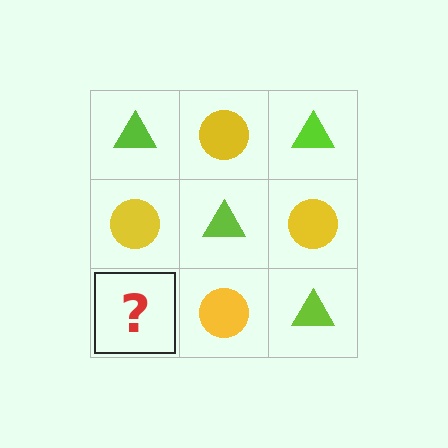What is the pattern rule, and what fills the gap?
The rule is that it alternates lime triangle and yellow circle in a checkerboard pattern. The gap should be filled with a lime triangle.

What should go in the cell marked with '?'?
The missing cell should contain a lime triangle.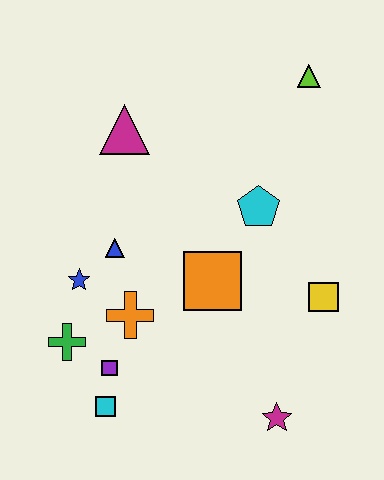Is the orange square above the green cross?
Yes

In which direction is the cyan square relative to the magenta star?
The cyan square is to the left of the magenta star.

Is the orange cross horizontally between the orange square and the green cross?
Yes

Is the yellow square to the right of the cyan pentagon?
Yes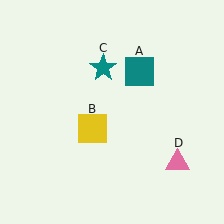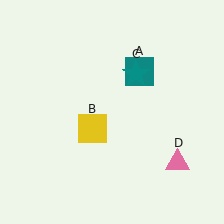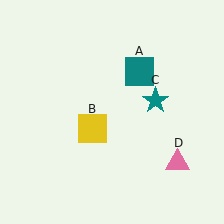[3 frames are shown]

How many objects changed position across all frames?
1 object changed position: teal star (object C).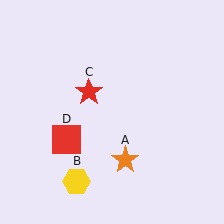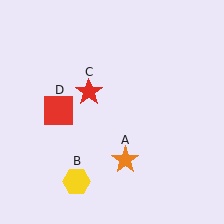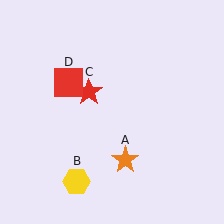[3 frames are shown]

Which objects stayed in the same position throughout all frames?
Orange star (object A) and yellow hexagon (object B) and red star (object C) remained stationary.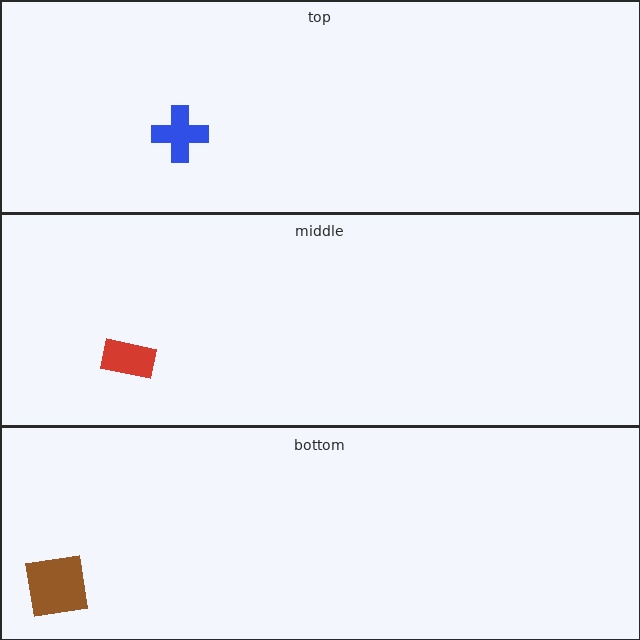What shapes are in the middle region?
The red rectangle.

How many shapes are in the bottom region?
1.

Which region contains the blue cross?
The top region.